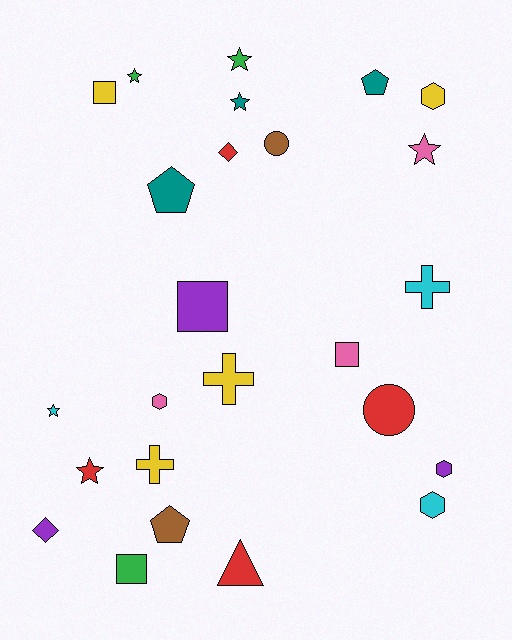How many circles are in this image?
There are 2 circles.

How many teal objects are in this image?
There are 3 teal objects.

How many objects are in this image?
There are 25 objects.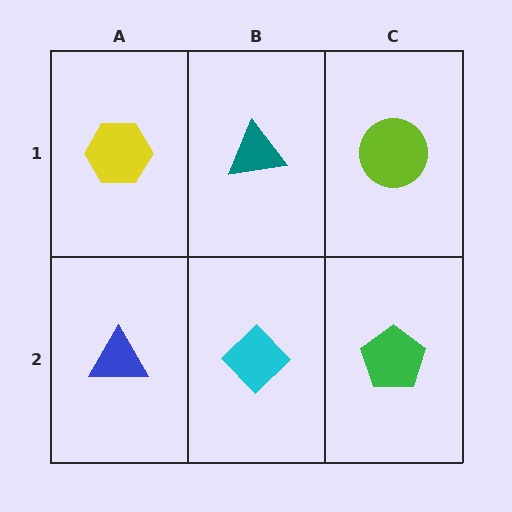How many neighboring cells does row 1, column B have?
3.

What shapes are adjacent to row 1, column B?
A cyan diamond (row 2, column B), a yellow hexagon (row 1, column A), a lime circle (row 1, column C).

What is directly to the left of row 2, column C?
A cyan diamond.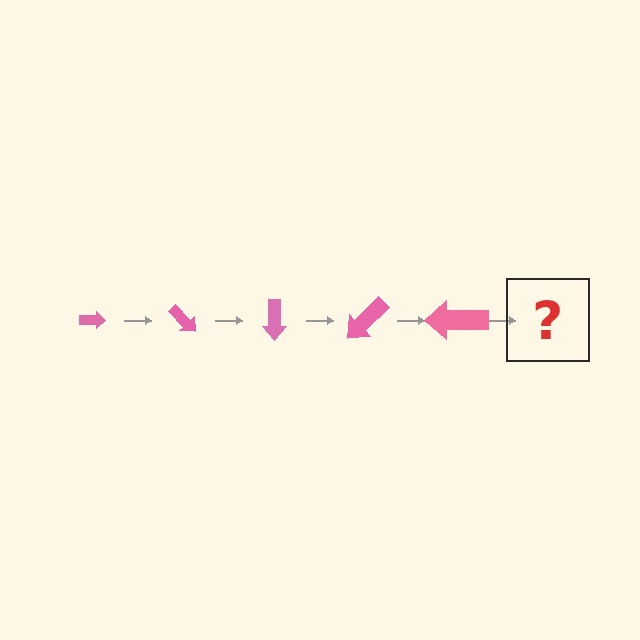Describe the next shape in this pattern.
It should be an arrow, larger than the previous one and rotated 225 degrees from the start.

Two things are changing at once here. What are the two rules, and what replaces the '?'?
The two rules are that the arrow grows larger each step and it rotates 45 degrees each step. The '?' should be an arrow, larger than the previous one and rotated 225 degrees from the start.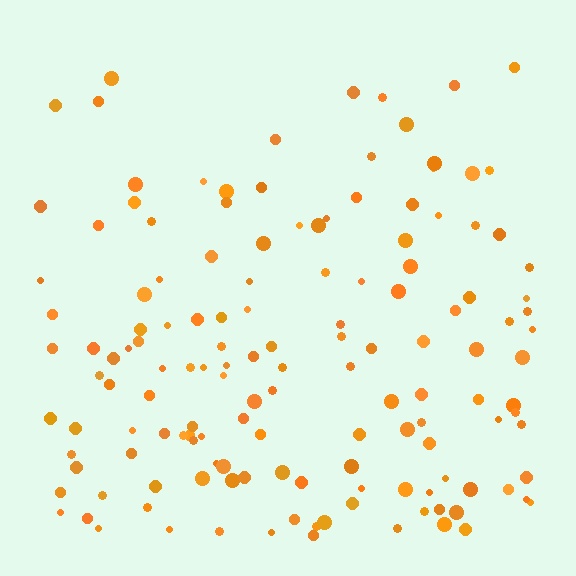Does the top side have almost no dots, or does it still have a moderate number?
Still a moderate number, just noticeably fewer than the bottom.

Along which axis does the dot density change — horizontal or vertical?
Vertical.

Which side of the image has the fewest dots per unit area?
The top.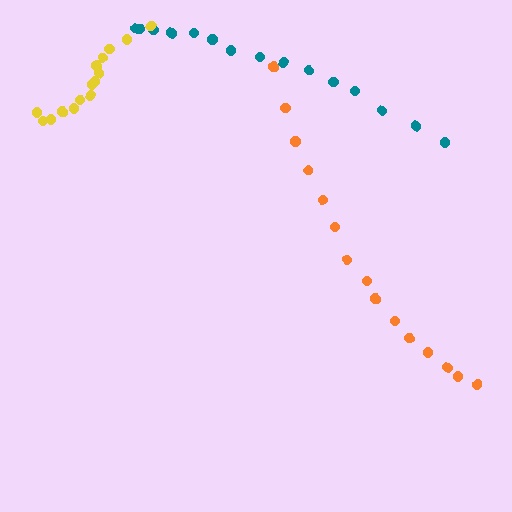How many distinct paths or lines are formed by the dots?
There are 3 distinct paths.